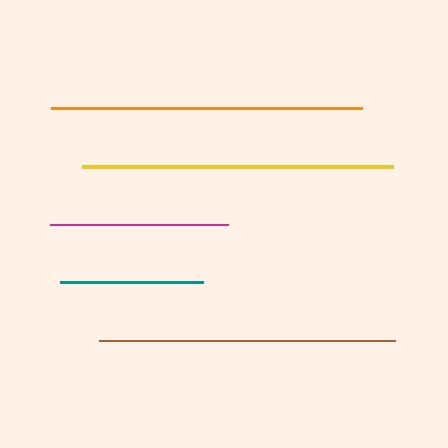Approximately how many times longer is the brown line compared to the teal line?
The brown line is approximately 2.1 times the length of the teal line.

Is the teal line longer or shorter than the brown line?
The brown line is longer than the teal line.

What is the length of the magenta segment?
The magenta segment is approximately 178 pixels long.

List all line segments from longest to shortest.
From longest to shortest: yellow, orange, brown, magenta, teal.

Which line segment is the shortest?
The teal line is the shortest at approximately 144 pixels.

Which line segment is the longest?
The yellow line is the longest at approximately 311 pixels.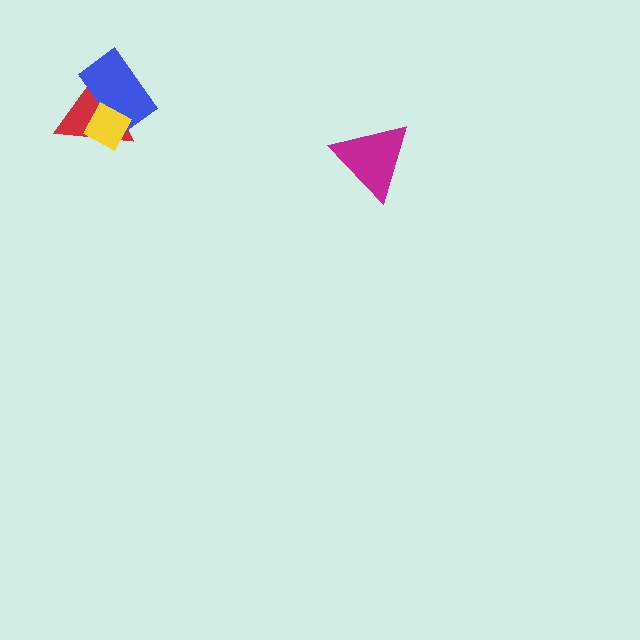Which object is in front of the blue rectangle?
The yellow diamond is in front of the blue rectangle.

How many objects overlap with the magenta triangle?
0 objects overlap with the magenta triangle.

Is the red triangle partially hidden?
Yes, it is partially covered by another shape.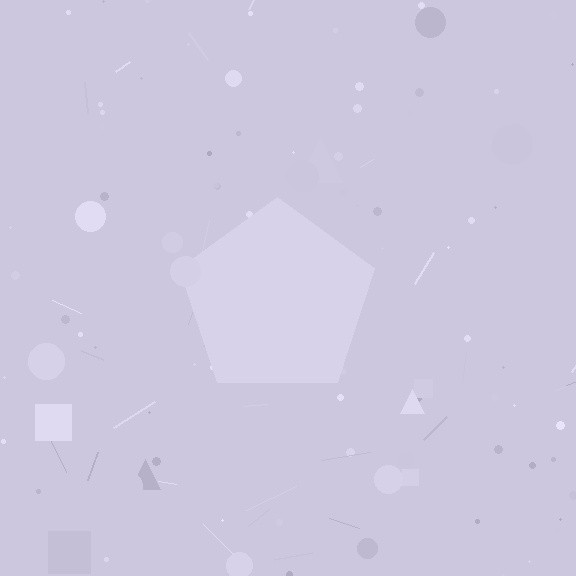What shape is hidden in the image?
A pentagon is hidden in the image.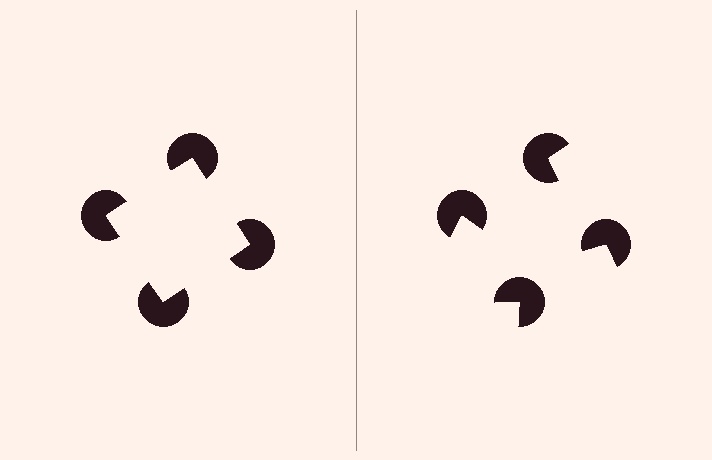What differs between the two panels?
The pac-man discs are positioned identically on both sides; only the wedge orientations differ. On the left they align to a square; on the right they are misaligned.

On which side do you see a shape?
An illusory square appears on the left side. On the right side the wedge cuts are rotated, so no coherent shape forms.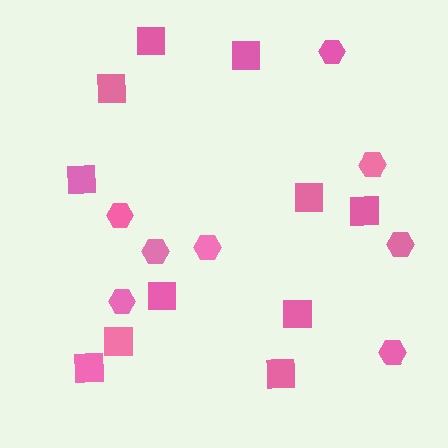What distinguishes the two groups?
There are 2 groups: one group of squares (11) and one group of hexagons (8).